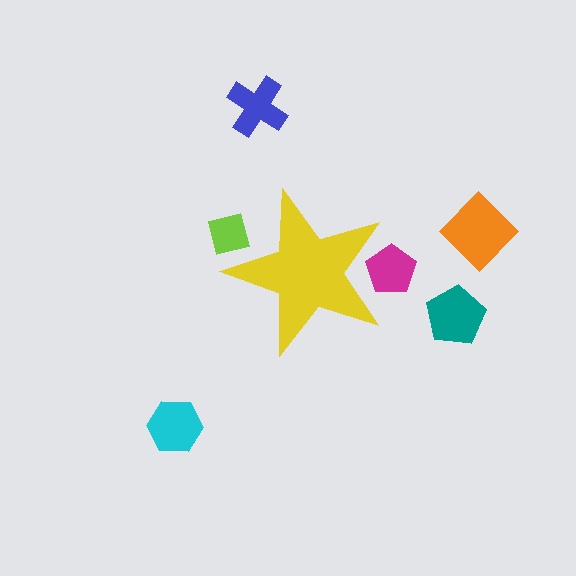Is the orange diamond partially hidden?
No, the orange diamond is fully visible.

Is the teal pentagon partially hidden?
No, the teal pentagon is fully visible.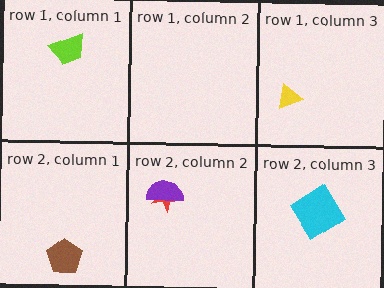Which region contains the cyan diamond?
The row 2, column 3 region.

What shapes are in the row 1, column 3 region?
The yellow triangle.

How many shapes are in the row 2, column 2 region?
2.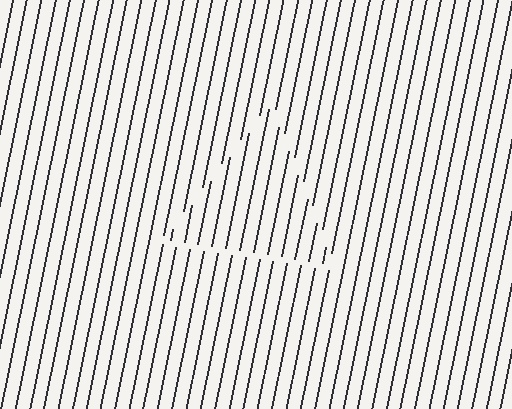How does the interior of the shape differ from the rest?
The interior of the shape contains the same grating, shifted by half a period — the contour is defined by the phase discontinuity where line-ends from the inner and outer gratings abut.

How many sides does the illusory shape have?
3 sides — the line-ends trace a triangle.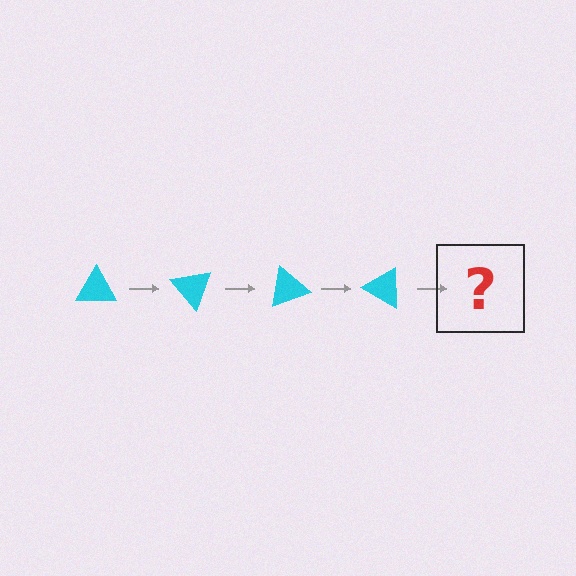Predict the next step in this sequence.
The next step is a cyan triangle rotated 200 degrees.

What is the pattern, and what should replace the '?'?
The pattern is that the triangle rotates 50 degrees each step. The '?' should be a cyan triangle rotated 200 degrees.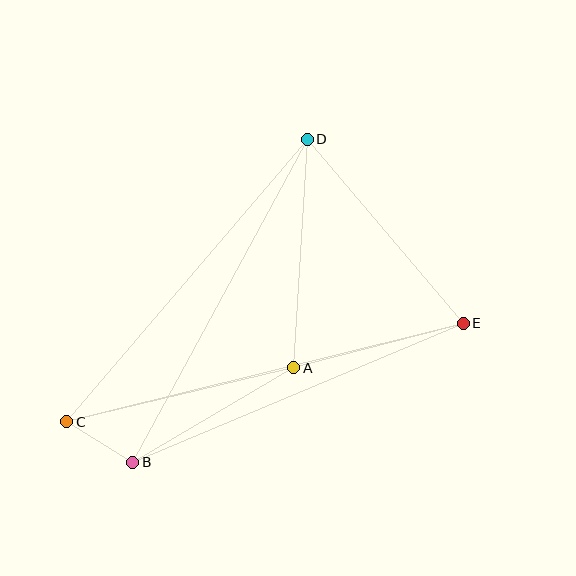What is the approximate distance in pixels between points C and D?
The distance between C and D is approximately 371 pixels.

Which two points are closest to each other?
Points B and C are closest to each other.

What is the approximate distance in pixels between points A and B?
The distance between A and B is approximately 187 pixels.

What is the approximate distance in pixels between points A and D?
The distance between A and D is approximately 229 pixels.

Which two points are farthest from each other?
Points C and E are farthest from each other.